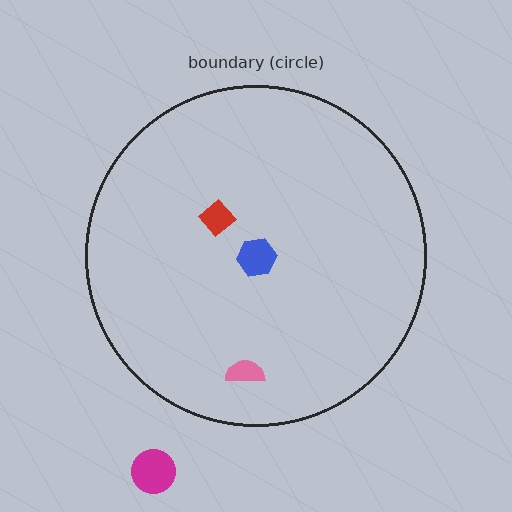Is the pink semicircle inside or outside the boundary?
Inside.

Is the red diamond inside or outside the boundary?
Inside.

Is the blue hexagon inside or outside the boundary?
Inside.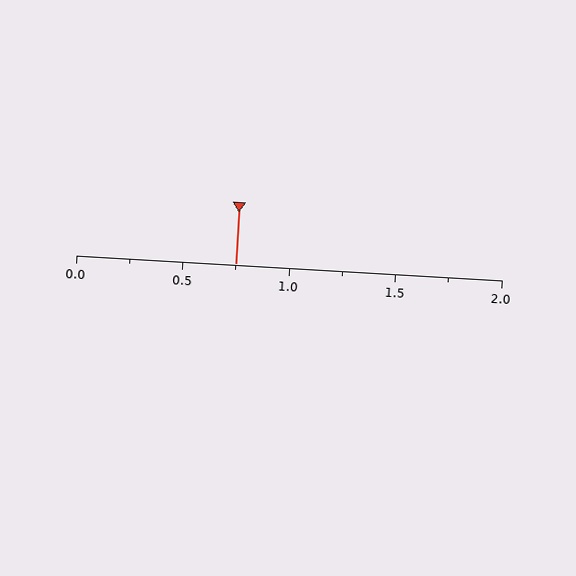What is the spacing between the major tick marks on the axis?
The major ticks are spaced 0.5 apart.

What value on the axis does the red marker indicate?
The marker indicates approximately 0.75.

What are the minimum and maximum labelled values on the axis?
The axis runs from 0.0 to 2.0.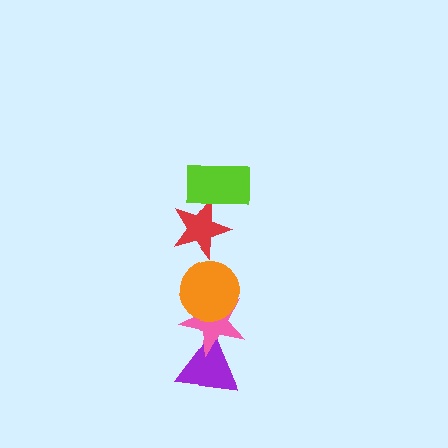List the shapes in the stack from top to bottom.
From top to bottom: the lime rectangle, the red star, the orange circle, the pink star, the purple triangle.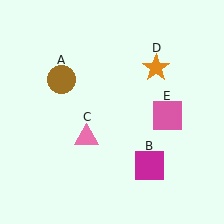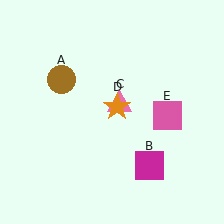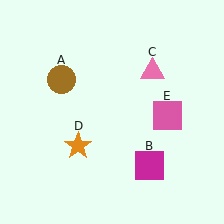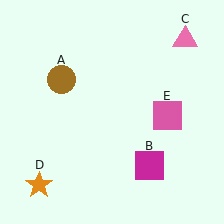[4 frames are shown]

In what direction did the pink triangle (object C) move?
The pink triangle (object C) moved up and to the right.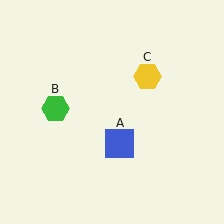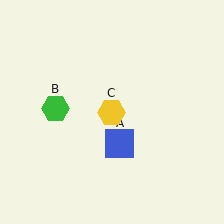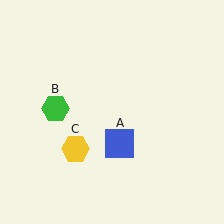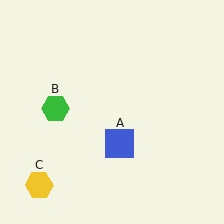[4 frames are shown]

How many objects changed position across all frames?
1 object changed position: yellow hexagon (object C).